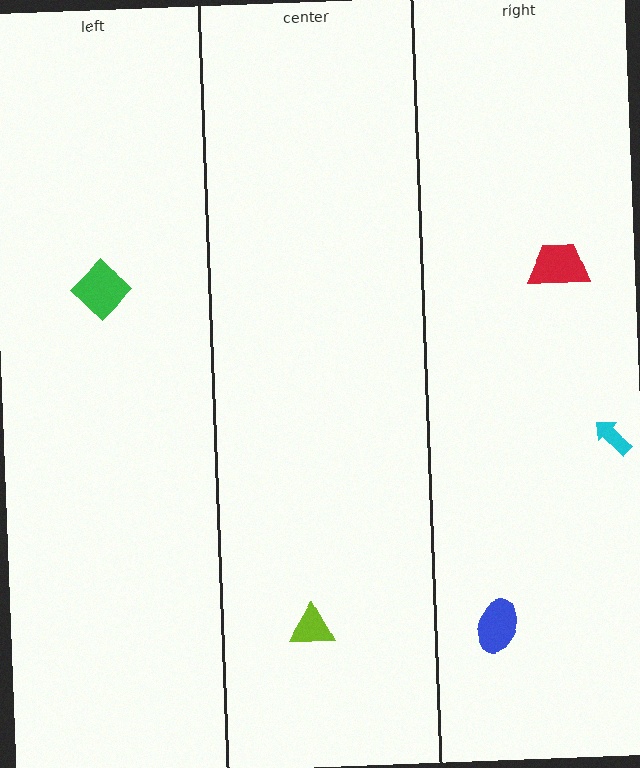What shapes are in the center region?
The lime triangle.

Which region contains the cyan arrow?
The right region.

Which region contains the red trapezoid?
The right region.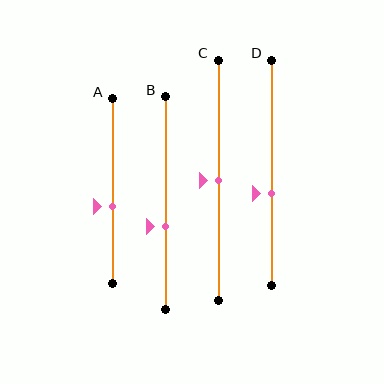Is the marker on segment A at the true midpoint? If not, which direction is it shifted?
No, the marker on segment A is shifted downward by about 8% of the segment length.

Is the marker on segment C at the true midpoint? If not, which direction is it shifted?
Yes, the marker on segment C is at the true midpoint.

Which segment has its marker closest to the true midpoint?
Segment C has its marker closest to the true midpoint.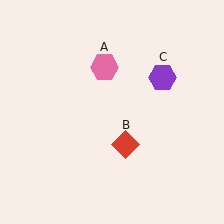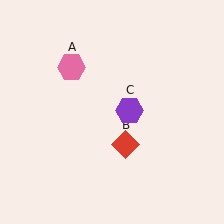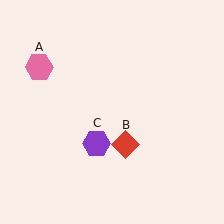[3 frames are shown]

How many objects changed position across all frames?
2 objects changed position: pink hexagon (object A), purple hexagon (object C).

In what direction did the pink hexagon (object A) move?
The pink hexagon (object A) moved left.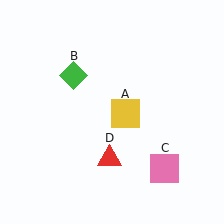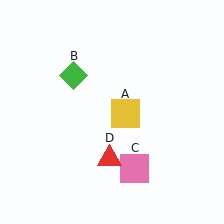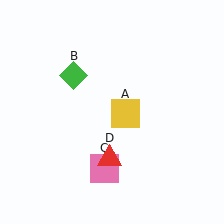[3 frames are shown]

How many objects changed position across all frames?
1 object changed position: pink square (object C).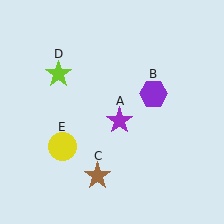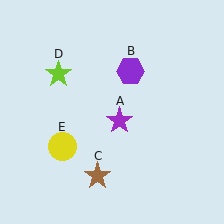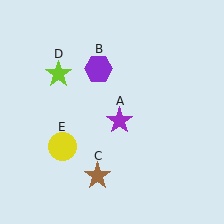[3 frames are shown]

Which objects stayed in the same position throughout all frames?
Purple star (object A) and brown star (object C) and lime star (object D) and yellow circle (object E) remained stationary.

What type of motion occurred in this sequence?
The purple hexagon (object B) rotated counterclockwise around the center of the scene.